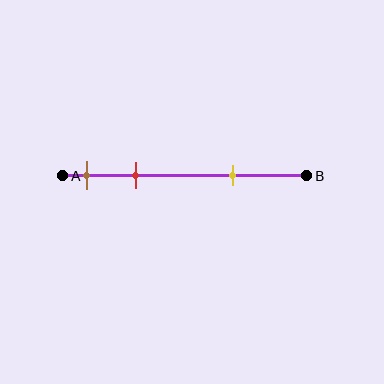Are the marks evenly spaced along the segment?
No, the marks are not evenly spaced.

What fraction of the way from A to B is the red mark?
The red mark is approximately 30% (0.3) of the way from A to B.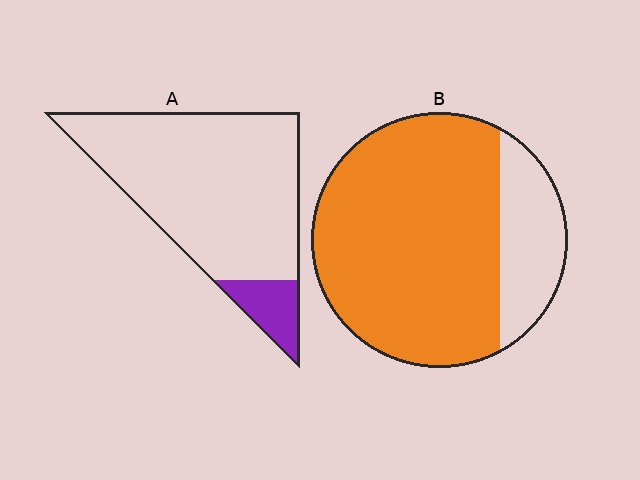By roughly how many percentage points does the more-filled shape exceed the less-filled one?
By roughly 65 percentage points (B over A).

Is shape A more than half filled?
No.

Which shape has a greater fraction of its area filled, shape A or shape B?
Shape B.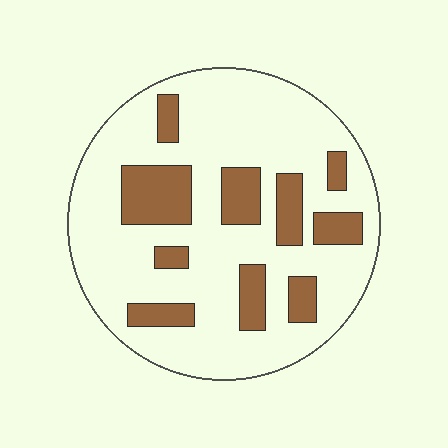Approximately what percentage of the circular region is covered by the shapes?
Approximately 25%.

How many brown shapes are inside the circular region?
10.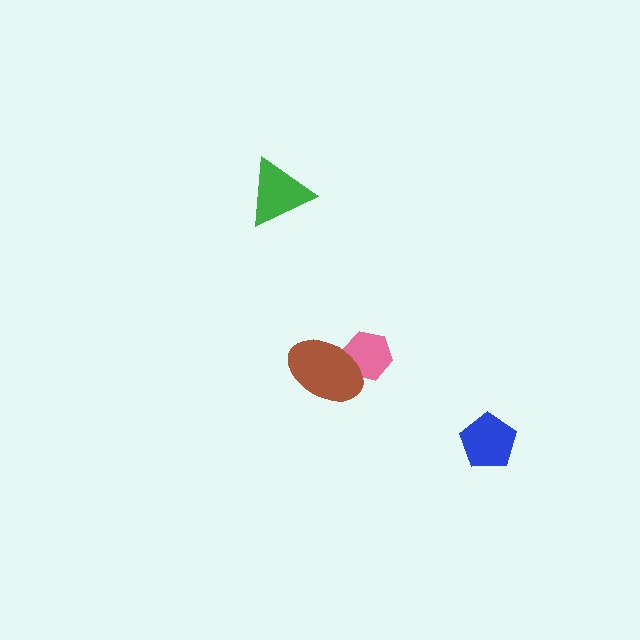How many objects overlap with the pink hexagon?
1 object overlaps with the pink hexagon.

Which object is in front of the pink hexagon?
The brown ellipse is in front of the pink hexagon.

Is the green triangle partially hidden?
No, no other shape covers it.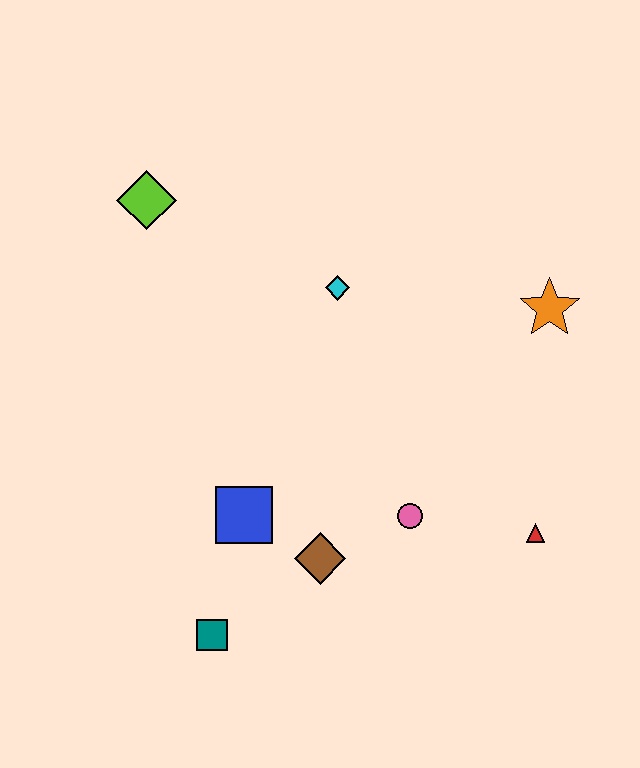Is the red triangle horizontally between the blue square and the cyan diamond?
No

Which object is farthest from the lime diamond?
The red triangle is farthest from the lime diamond.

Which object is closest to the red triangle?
The pink circle is closest to the red triangle.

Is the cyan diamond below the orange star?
No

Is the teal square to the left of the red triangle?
Yes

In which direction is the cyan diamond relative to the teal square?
The cyan diamond is above the teal square.